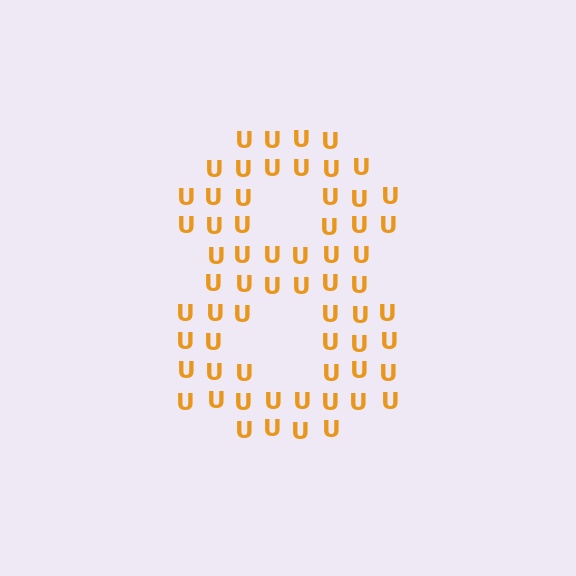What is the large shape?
The large shape is the digit 8.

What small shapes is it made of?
It is made of small letter U's.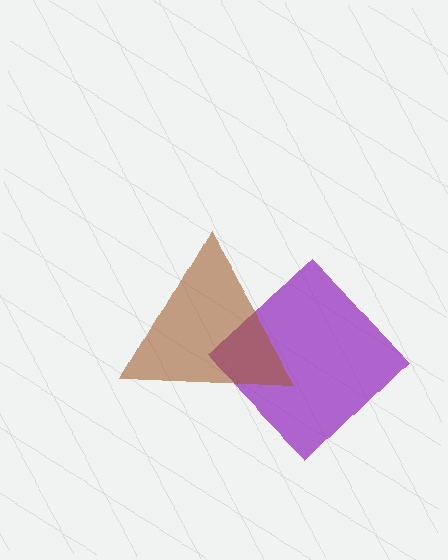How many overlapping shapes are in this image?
There are 2 overlapping shapes in the image.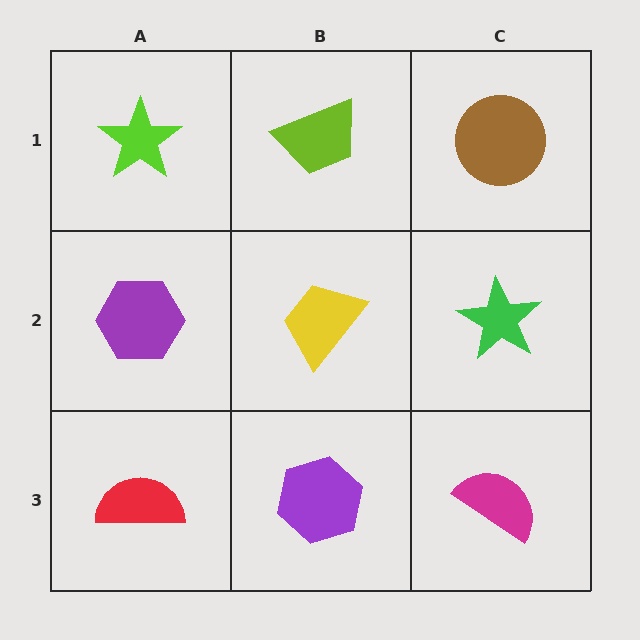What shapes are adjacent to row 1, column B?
A yellow trapezoid (row 2, column B), a lime star (row 1, column A), a brown circle (row 1, column C).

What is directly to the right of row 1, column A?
A lime trapezoid.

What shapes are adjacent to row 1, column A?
A purple hexagon (row 2, column A), a lime trapezoid (row 1, column B).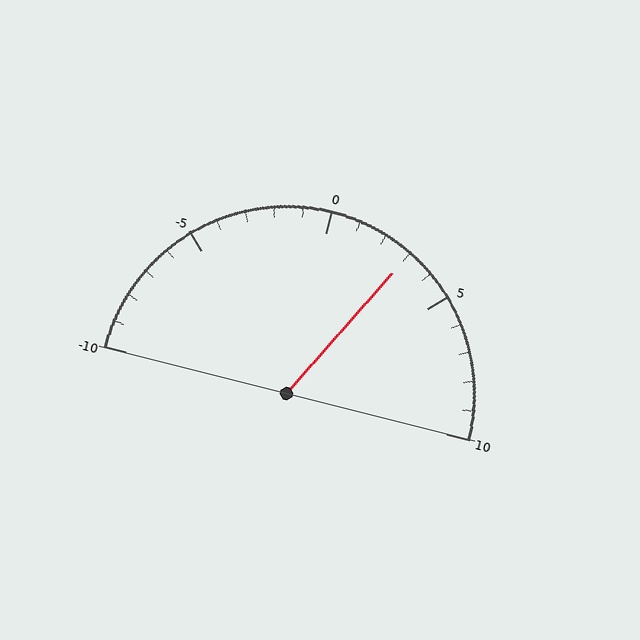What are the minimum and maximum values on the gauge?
The gauge ranges from -10 to 10.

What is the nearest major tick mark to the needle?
The nearest major tick mark is 5.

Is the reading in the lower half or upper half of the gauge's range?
The reading is in the upper half of the range (-10 to 10).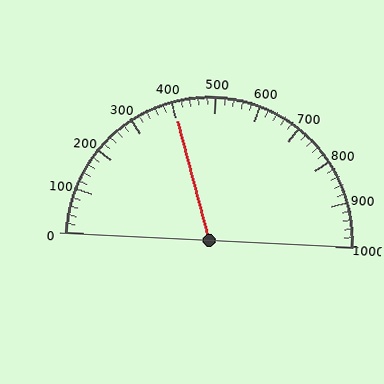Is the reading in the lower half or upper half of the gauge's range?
The reading is in the lower half of the range (0 to 1000).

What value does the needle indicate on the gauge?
The needle indicates approximately 400.